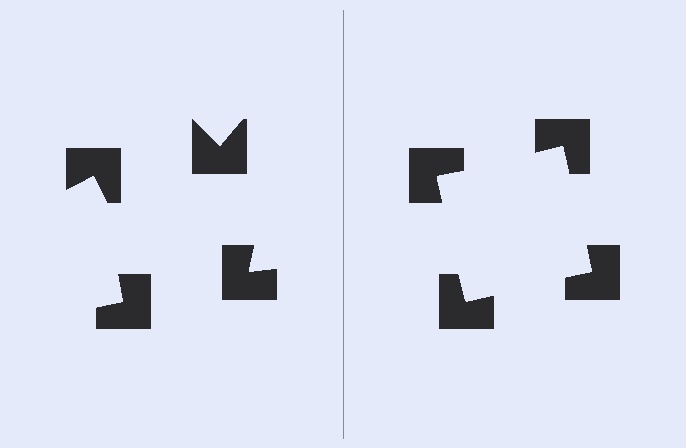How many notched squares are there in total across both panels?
8 — 4 on each side.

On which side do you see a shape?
An illusory square appears on the right side. On the left side the wedge cuts are rotated, so no coherent shape forms.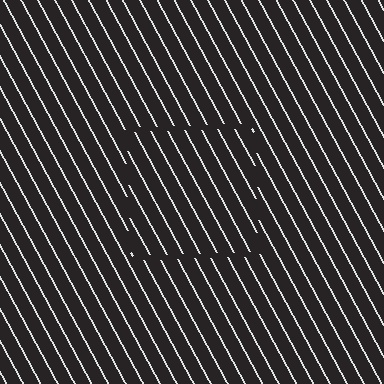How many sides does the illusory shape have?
4 sides — the line-ends trace a square.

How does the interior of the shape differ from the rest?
The interior of the shape contains the same grating, shifted by half a period — the contour is defined by the phase discontinuity where line-ends from the inner and outer gratings abut.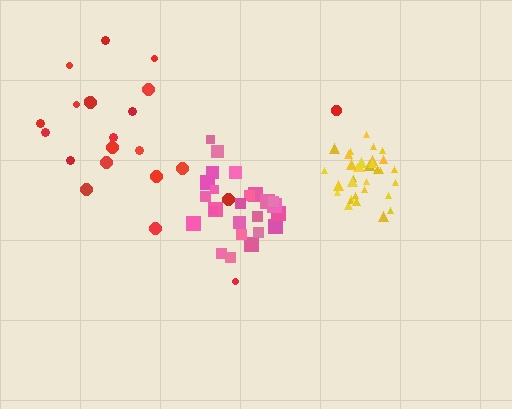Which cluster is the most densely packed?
Yellow.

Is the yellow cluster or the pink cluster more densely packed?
Yellow.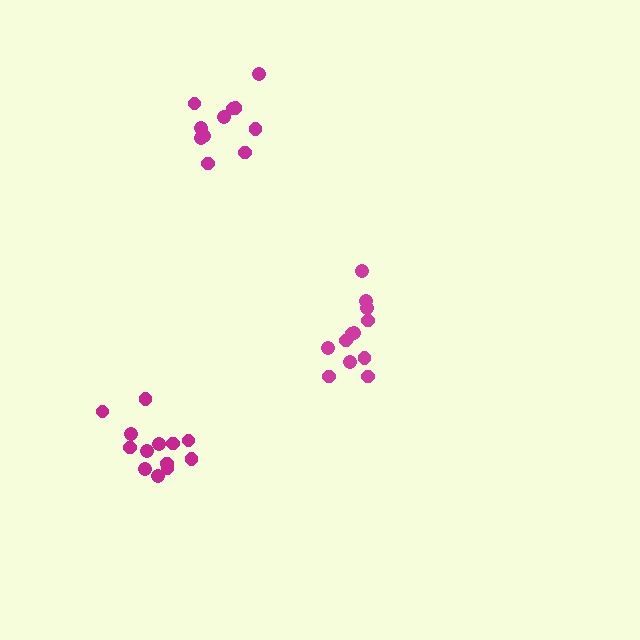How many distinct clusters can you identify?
There are 3 distinct clusters.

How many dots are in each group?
Group 1: 12 dots, Group 2: 11 dots, Group 3: 13 dots (36 total).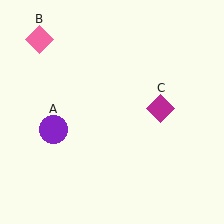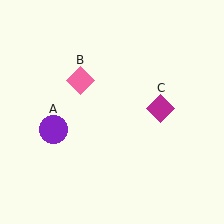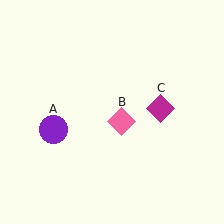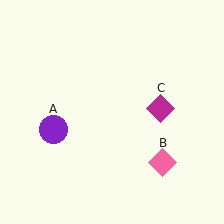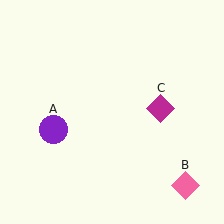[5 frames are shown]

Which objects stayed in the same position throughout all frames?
Purple circle (object A) and magenta diamond (object C) remained stationary.